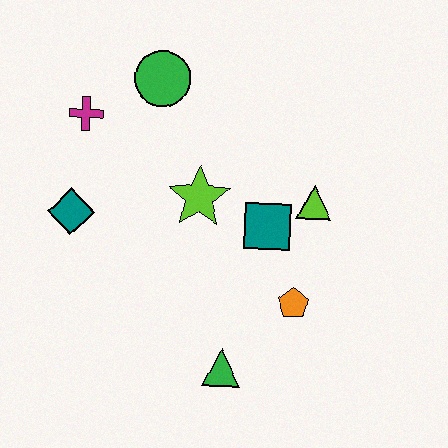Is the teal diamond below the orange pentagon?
No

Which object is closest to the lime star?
The teal square is closest to the lime star.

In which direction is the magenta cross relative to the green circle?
The magenta cross is to the left of the green circle.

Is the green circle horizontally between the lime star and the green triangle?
No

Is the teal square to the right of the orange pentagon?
No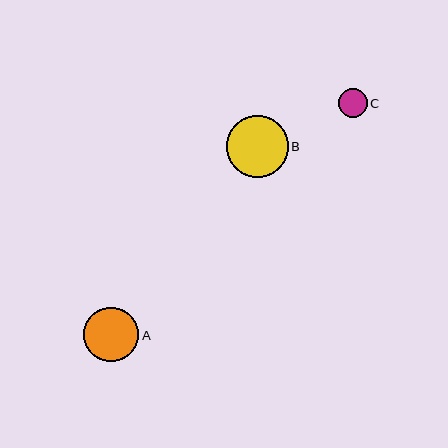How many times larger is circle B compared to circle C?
Circle B is approximately 2.2 times the size of circle C.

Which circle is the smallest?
Circle C is the smallest with a size of approximately 29 pixels.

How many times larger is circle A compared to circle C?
Circle A is approximately 1.9 times the size of circle C.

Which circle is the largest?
Circle B is the largest with a size of approximately 62 pixels.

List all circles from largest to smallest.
From largest to smallest: B, A, C.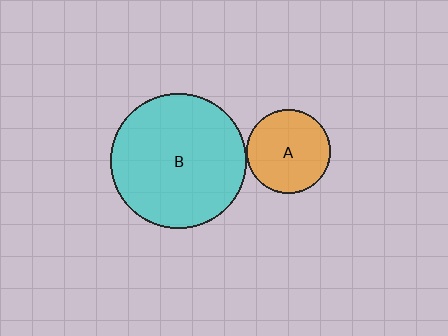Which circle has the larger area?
Circle B (cyan).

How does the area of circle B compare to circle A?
Approximately 2.6 times.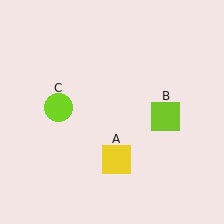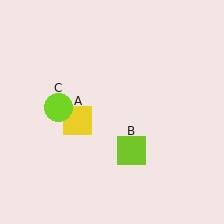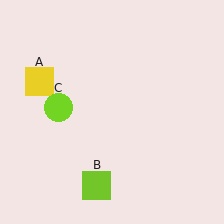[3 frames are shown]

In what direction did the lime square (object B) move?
The lime square (object B) moved down and to the left.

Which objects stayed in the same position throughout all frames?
Lime circle (object C) remained stationary.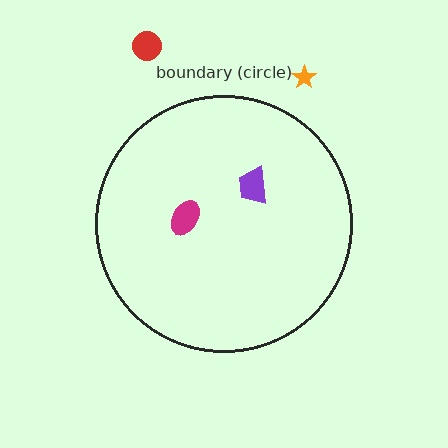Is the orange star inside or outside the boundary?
Outside.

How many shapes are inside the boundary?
2 inside, 2 outside.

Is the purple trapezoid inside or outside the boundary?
Inside.